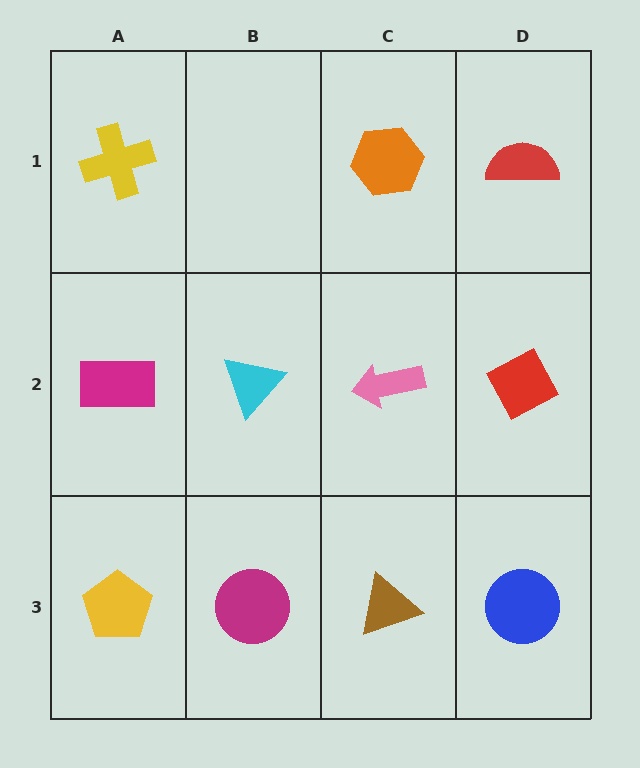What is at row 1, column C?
An orange hexagon.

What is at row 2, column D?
A red diamond.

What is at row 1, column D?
A red semicircle.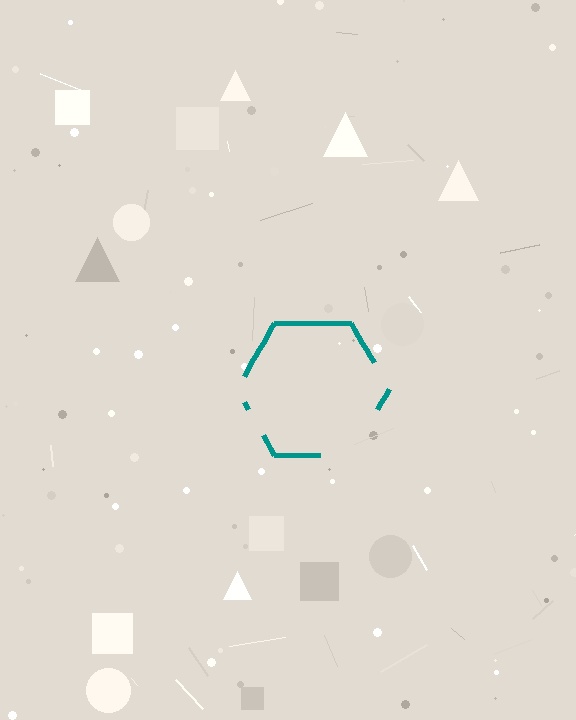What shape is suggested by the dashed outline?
The dashed outline suggests a hexagon.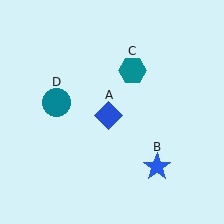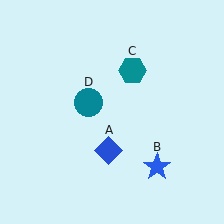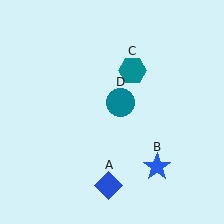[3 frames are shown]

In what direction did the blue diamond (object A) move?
The blue diamond (object A) moved down.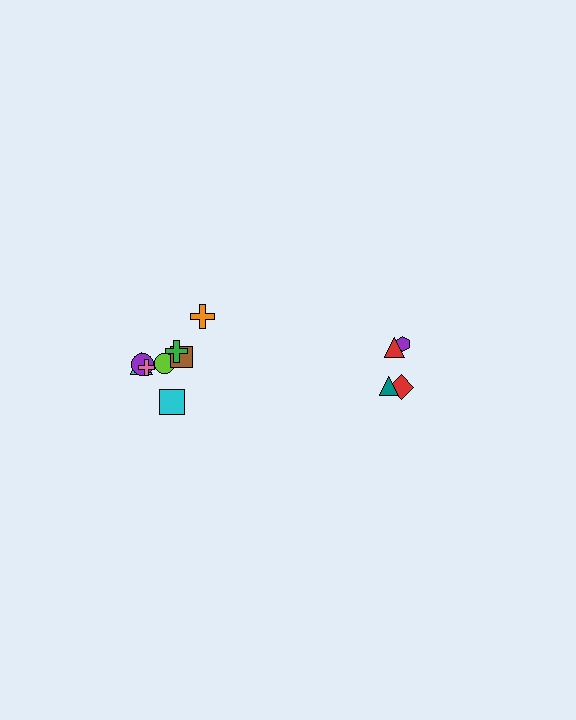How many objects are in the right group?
There are 4 objects.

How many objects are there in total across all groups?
There are 12 objects.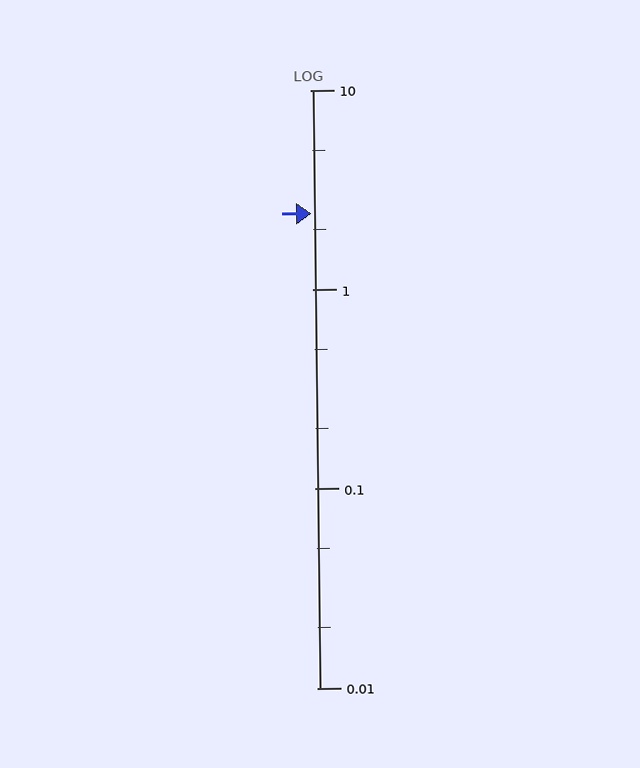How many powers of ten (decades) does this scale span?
The scale spans 3 decades, from 0.01 to 10.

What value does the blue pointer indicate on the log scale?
The pointer indicates approximately 2.4.